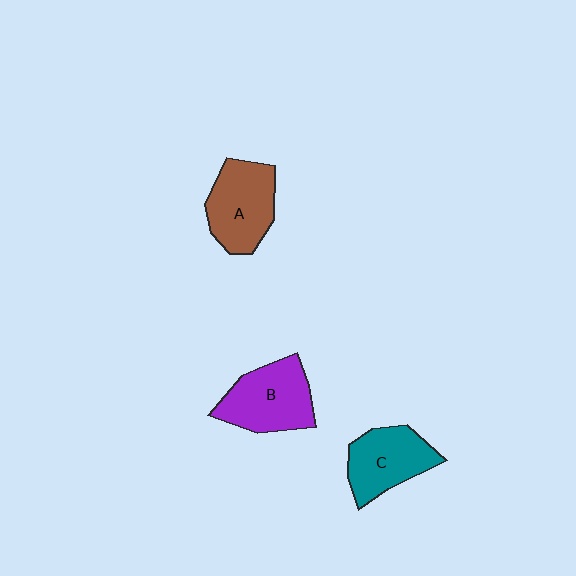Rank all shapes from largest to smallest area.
From largest to smallest: B (purple), A (brown), C (teal).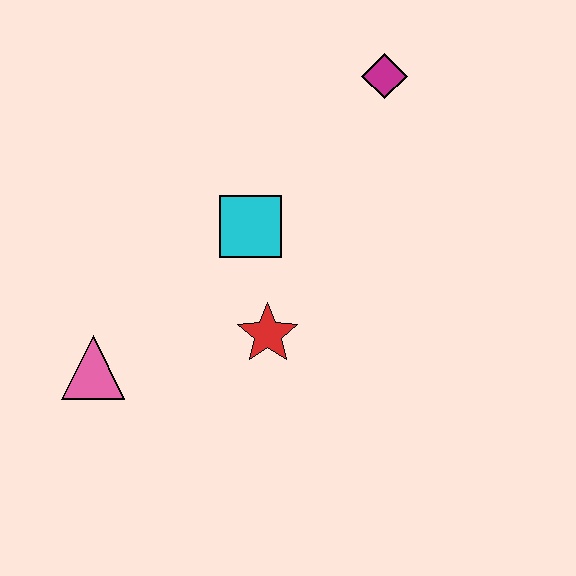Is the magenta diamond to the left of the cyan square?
No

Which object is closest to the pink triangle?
The red star is closest to the pink triangle.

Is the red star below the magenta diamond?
Yes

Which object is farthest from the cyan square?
The pink triangle is farthest from the cyan square.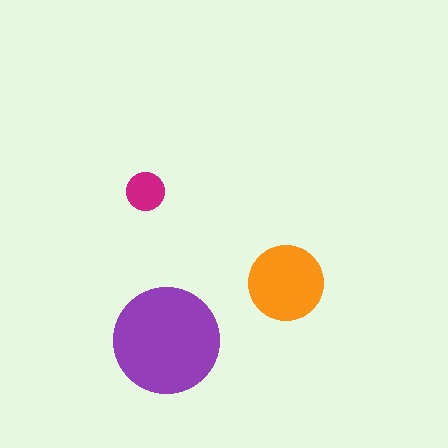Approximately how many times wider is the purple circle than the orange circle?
About 1.5 times wider.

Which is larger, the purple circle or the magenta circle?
The purple one.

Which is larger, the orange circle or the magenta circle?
The orange one.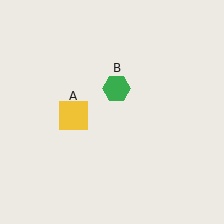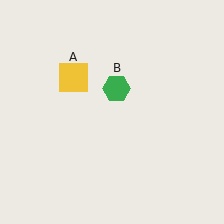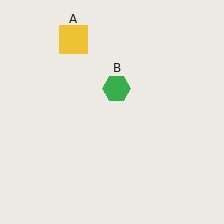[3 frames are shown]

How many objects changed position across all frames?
1 object changed position: yellow square (object A).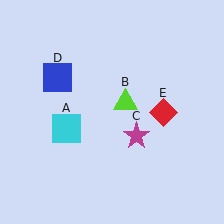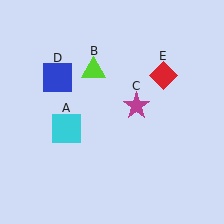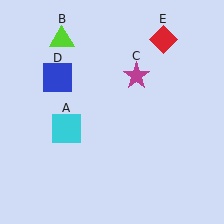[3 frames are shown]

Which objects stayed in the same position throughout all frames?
Cyan square (object A) and blue square (object D) remained stationary.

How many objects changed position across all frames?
3 objects changed position: lime triangle (object B), magenta star (object C), red diamond (object E).